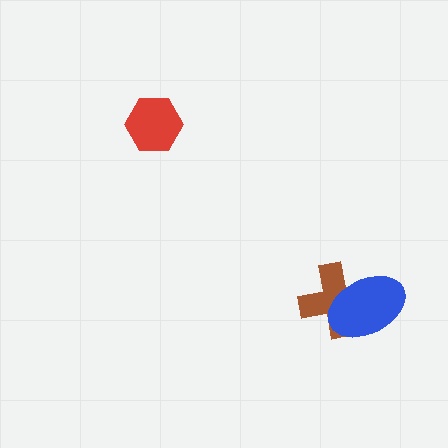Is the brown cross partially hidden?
Yes, it is partially covered by another shape.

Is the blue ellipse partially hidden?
No, no other shape covers it.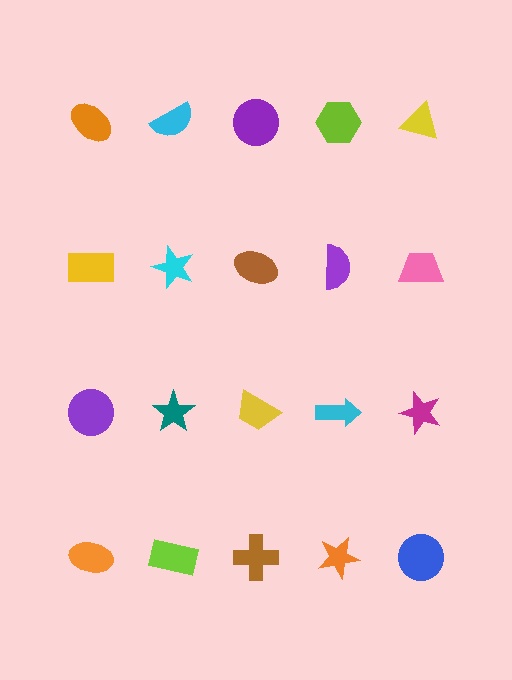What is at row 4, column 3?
A brown cross.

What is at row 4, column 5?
A blue circle.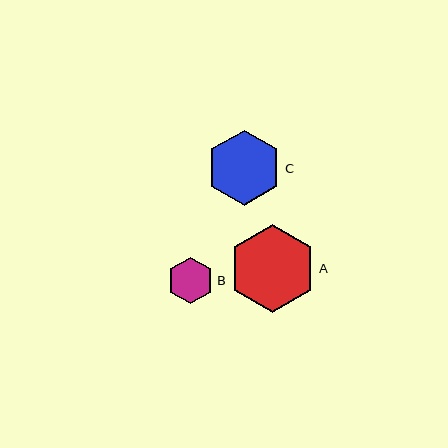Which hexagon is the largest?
Hexagon A is the largest with a size of approximately 87 pixels.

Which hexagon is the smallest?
Hexagon B is the smallest with a size of approximately 47 pixels.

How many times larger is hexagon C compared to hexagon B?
Hexagon C is approximately 1.6 times the size of hexagon B.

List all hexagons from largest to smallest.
From largest to smallest: A, C, B.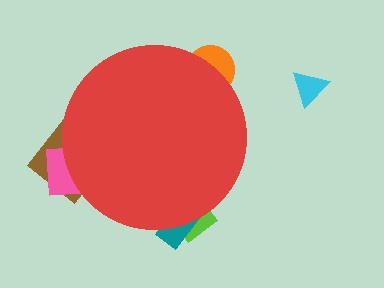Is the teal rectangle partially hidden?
Yes, the teal rectangle is partially hidden behind the red circle.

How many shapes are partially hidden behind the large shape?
5 shapes are partially hidden.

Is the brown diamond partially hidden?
Yes, the brown diamond is partially hidden behind the red circle.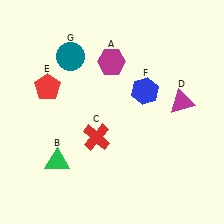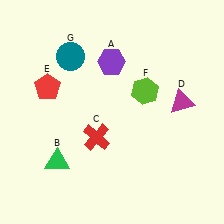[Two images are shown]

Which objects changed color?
A changed from magenta to purple. F changed from blue to lime.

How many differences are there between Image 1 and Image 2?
There are 2 differences between the two images.